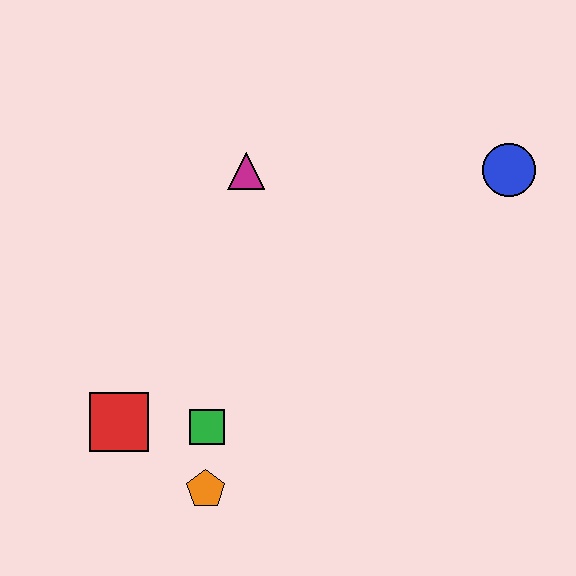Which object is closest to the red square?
The green square is closest to the red square.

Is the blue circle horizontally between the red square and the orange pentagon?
No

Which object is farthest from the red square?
The blue circle is farthest from the red square.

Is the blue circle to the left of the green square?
No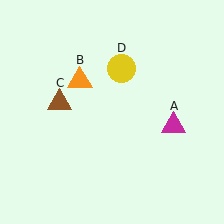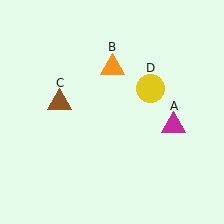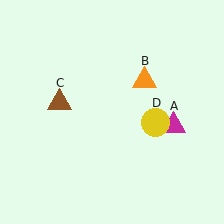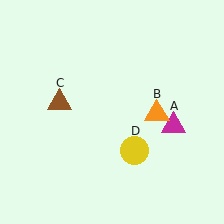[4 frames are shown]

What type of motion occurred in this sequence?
The orange triangle (object B), yellow circle (object D) rotated clockwise around the center of the scene.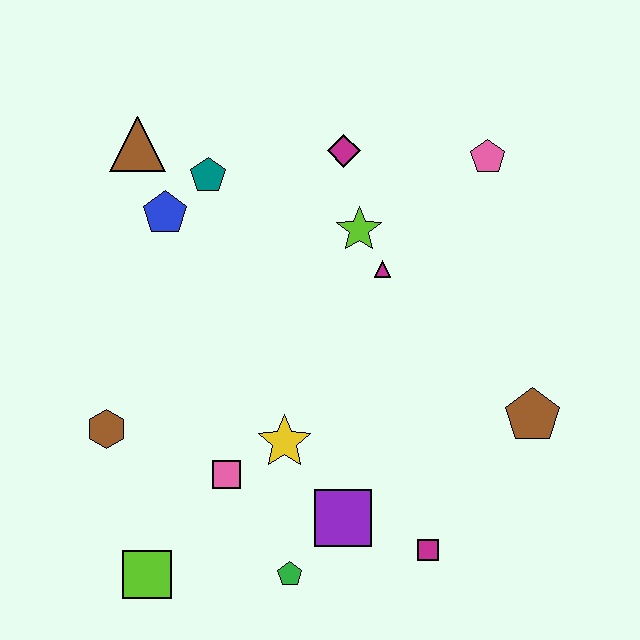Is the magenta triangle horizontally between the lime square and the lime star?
No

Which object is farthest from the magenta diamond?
The lime square is farthest from the magenta diamond.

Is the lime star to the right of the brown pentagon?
No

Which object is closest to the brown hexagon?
The pink square is closest to the brown hexagon.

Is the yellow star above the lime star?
No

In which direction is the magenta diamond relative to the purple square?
The magenta diamond is above the purple square.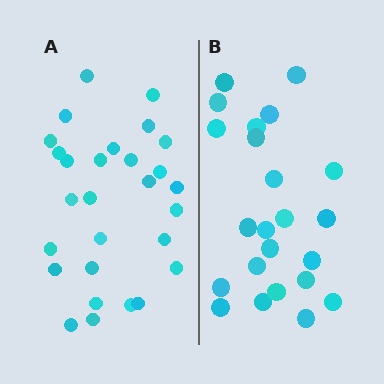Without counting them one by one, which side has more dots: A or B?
Region A (the left region) has more dots.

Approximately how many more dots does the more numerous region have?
Region A has about 5 more dots than region B.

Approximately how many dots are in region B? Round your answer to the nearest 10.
About 20 dots. (The exact count is 23, which rounds to 20.)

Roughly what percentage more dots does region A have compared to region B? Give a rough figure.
About 20% more.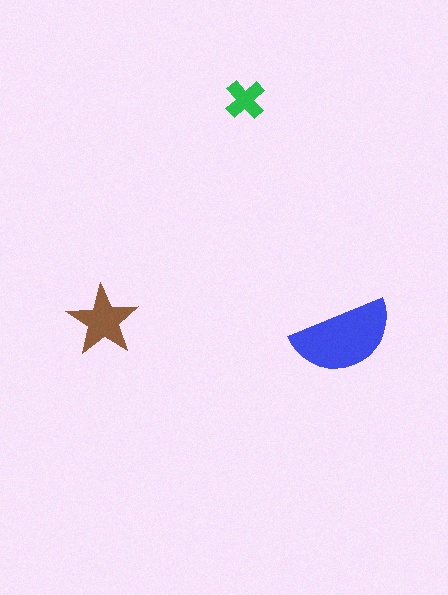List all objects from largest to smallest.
The blue semicircle, the brown star, the green cross.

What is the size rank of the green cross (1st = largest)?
3rd.